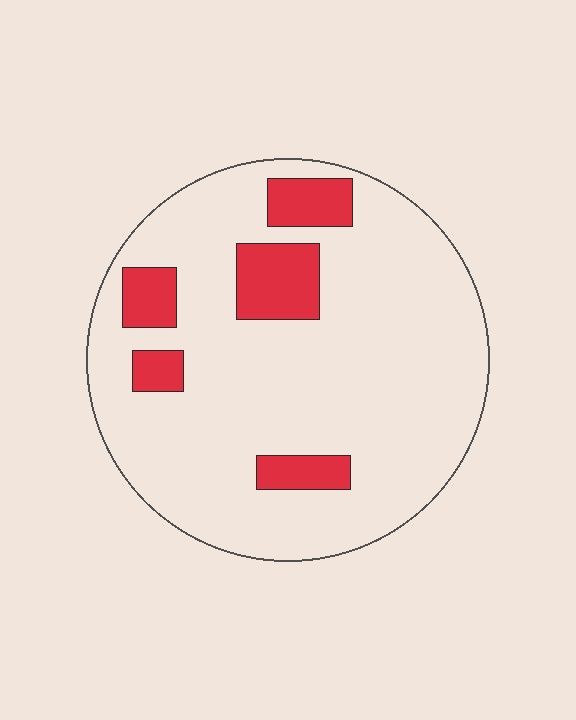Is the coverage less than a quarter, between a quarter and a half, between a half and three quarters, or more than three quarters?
Less than a quarter.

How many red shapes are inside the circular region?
5.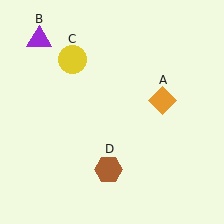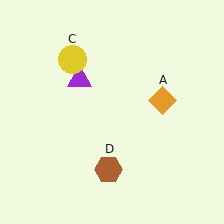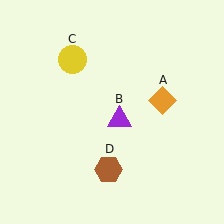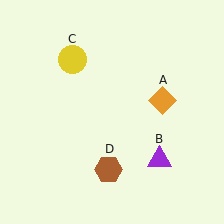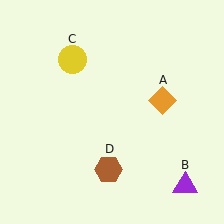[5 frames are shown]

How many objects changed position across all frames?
1 object changed position: purple triangle (object B).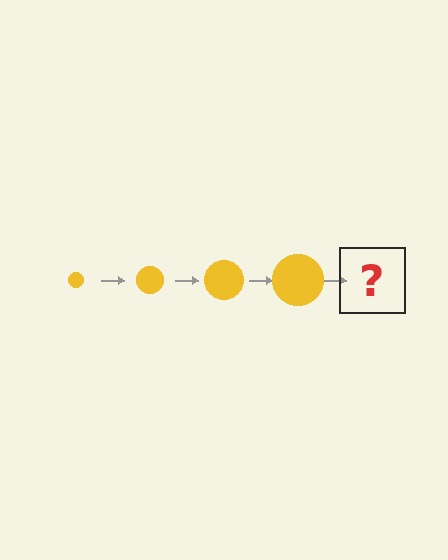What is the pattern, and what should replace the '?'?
The pattern is that the circle gets progressively larger each step. The '?' should be a yellow circle, larger than the previous one.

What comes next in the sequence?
The next element should be a yellow circle, larger than the previous one.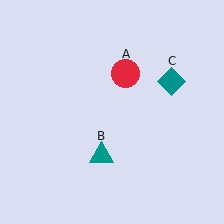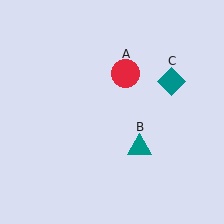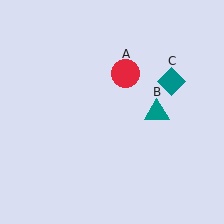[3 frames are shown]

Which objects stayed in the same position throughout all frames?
Red circle (object A) and teal diamond (object C) remained stationary.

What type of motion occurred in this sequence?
The teal triangle (object B) rotated counterclockwise around the center of the scene.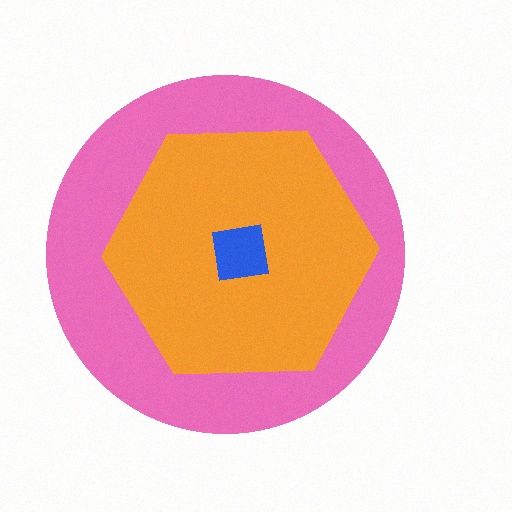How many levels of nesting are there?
3.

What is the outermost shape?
The pink circle.